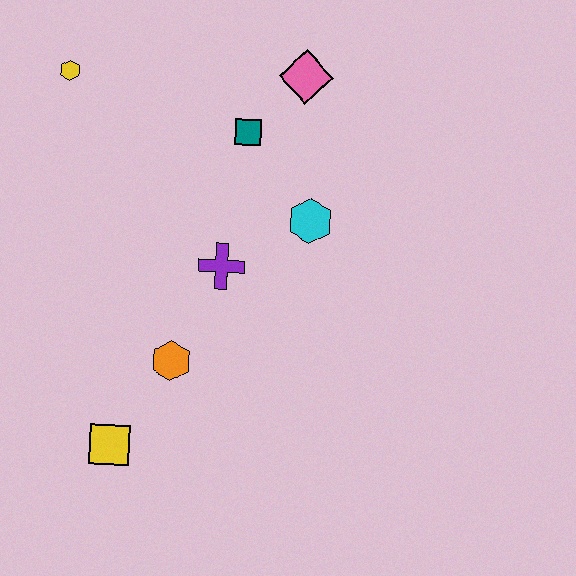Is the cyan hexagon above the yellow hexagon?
No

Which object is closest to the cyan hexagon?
The purple cross is closest to the cyan hexagon.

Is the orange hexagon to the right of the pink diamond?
No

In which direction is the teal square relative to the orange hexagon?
The teal square is above the orange hexagon.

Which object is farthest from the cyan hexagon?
The yellow square is farthest from the cyan hexagon.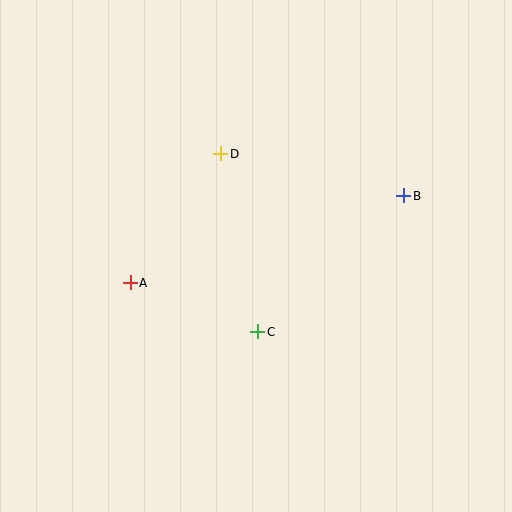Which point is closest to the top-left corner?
Point D is closest to the top-left corner.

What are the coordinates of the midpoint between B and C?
The midpoint between B and C is at (331, 264).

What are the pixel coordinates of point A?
Point A is at (130, 283).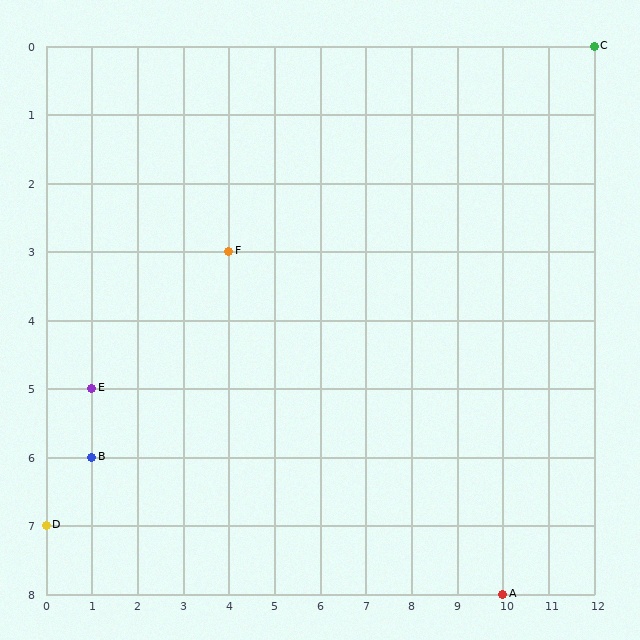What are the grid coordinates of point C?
Point C is at grid coordinates (12, 0).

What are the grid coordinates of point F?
Point F is at grid coordinates (4, 3).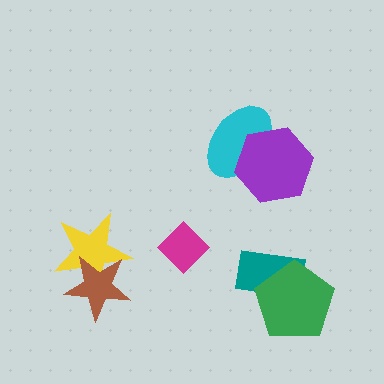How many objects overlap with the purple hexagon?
1 object overlaps with the purple hexagon.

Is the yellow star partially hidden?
Yes, it is partially covered by another shape.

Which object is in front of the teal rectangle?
The green pentagon is in front of the teal rectangle.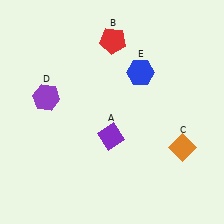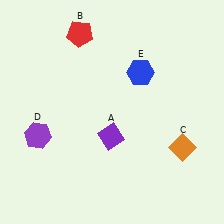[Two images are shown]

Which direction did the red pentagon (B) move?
The red pentagon (B) moved left.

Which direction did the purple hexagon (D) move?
The purple hexagon (D) moved down.